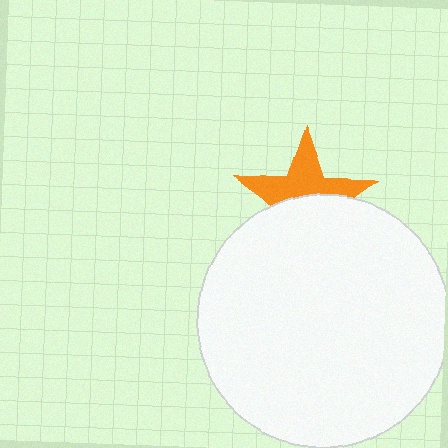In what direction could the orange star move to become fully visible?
The orange star could move up. That would shift it out from behind the white circle entirely.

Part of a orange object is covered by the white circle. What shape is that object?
It is a star.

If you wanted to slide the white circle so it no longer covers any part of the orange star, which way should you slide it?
Slide it down — that is the most direct way to separate the two shapes.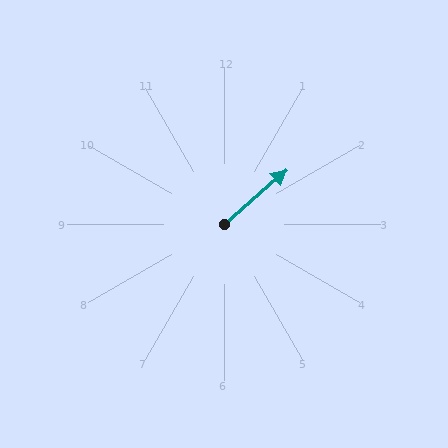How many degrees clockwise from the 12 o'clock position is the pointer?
Approximately 49 degrees.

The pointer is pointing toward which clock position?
Roughly 2 o'clock.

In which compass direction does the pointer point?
Northeast.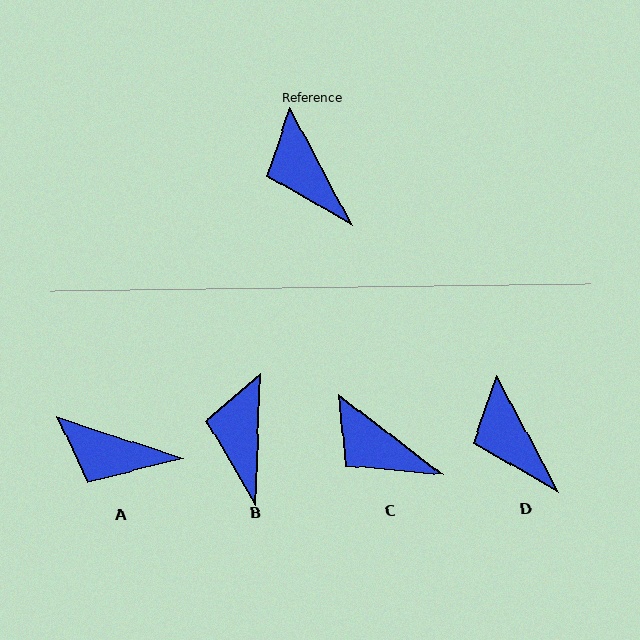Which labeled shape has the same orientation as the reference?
D.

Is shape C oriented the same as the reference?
No, it is off by about 25 degrees.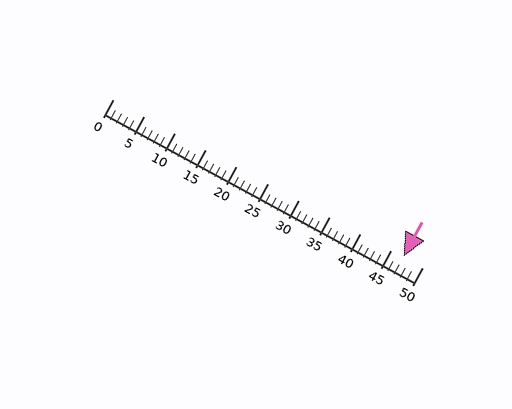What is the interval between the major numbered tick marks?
The major tick marks are spaced 5 units apart.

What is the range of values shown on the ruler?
The ruler shows values from 0 to 50.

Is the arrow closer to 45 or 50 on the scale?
The arrow is closer to 45.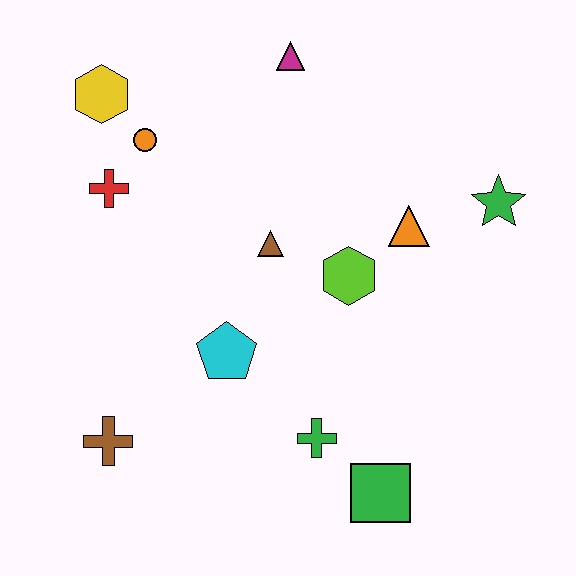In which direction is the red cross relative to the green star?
The red cross is to the left of the green star.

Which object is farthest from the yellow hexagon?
The green square is farthest from the yellow hexagon.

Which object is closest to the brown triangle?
The lime hexagon is closest to the brown triangle.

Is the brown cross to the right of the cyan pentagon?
No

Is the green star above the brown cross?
Yes